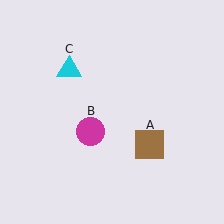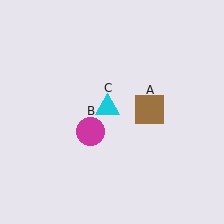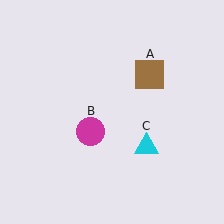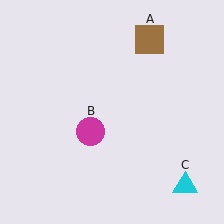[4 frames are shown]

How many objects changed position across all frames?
2 objects changed position: brown square (object A), cyan triangle (object C).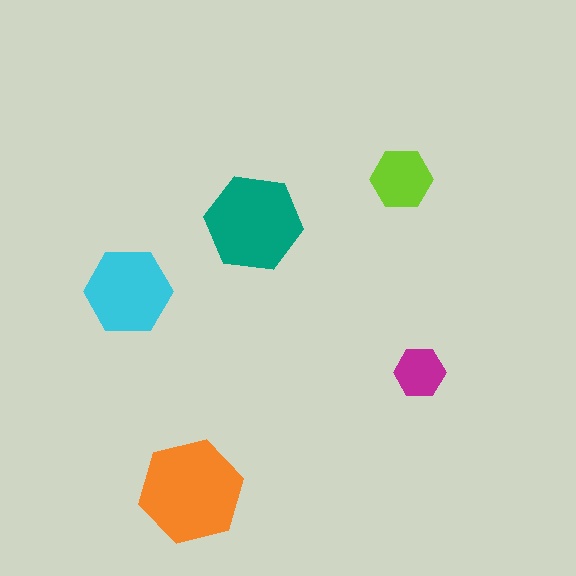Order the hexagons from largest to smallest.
the orange one, the teal one, the cyan one, the lime one, the magenta one.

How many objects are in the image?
There are 5 objects in the image.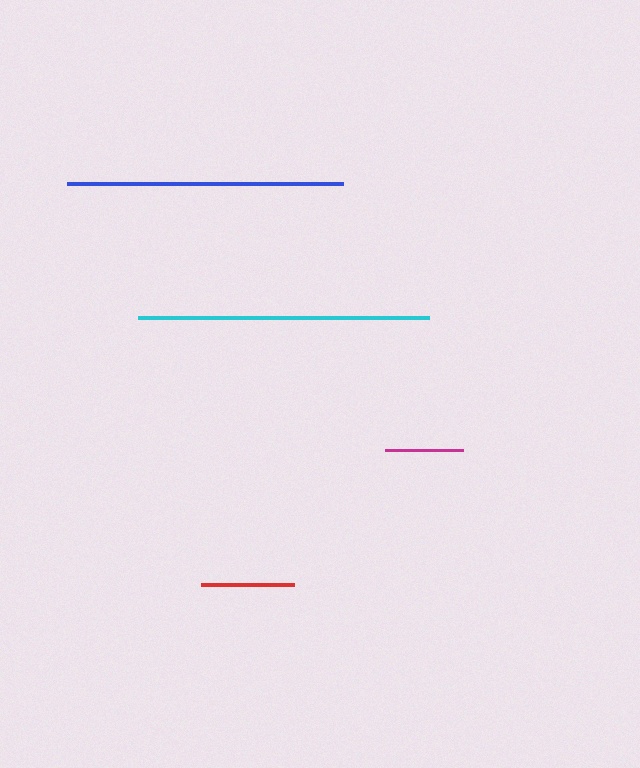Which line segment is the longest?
The cyan line is the longest at approximately 291 pixels.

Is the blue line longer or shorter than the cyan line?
The cyan line is longer than the blue line.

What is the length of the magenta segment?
The magenta segment is approximately 77 pixels long.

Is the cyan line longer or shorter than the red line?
The cyan line is longer than the red line.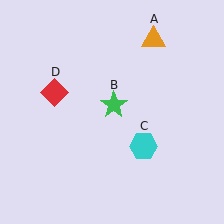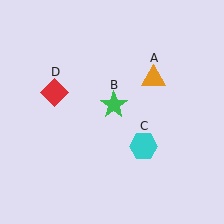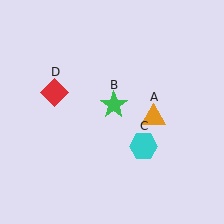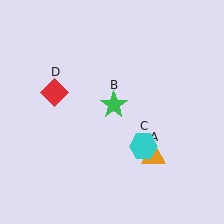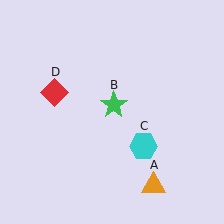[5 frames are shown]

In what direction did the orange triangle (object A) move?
The orange triangle (object A) moved down.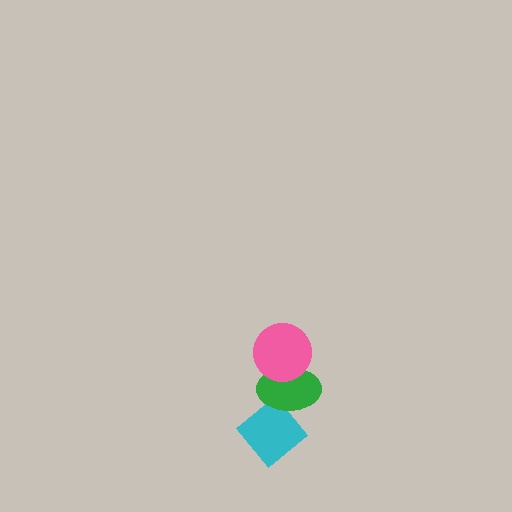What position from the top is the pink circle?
The pink circle is 1st from the top.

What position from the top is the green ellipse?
The green ellipse is 2nd from the top.